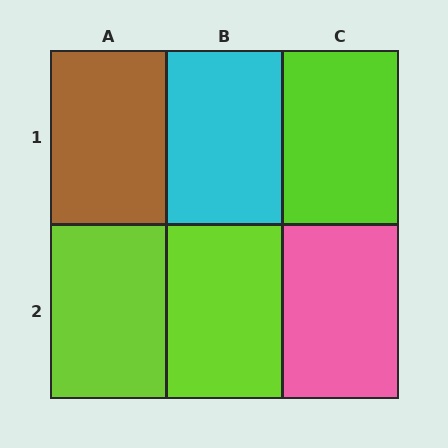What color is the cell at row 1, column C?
Lime.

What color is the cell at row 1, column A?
Brown.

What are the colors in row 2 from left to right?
Lime, lime, pink.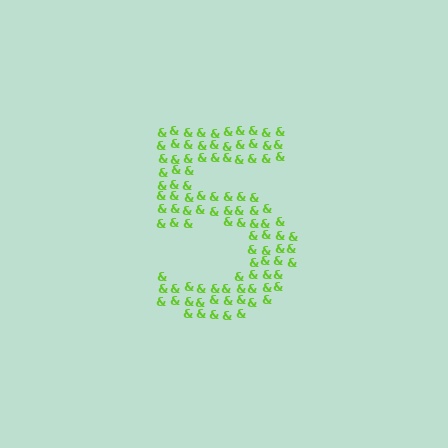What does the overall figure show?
The overall figure shows the digit 5.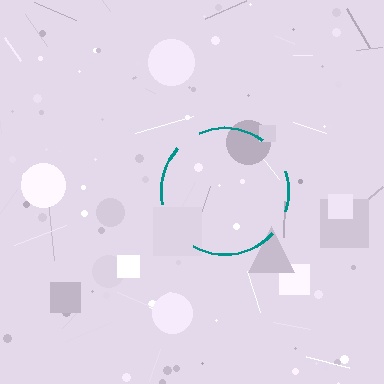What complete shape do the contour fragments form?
The contour fragments form a circle.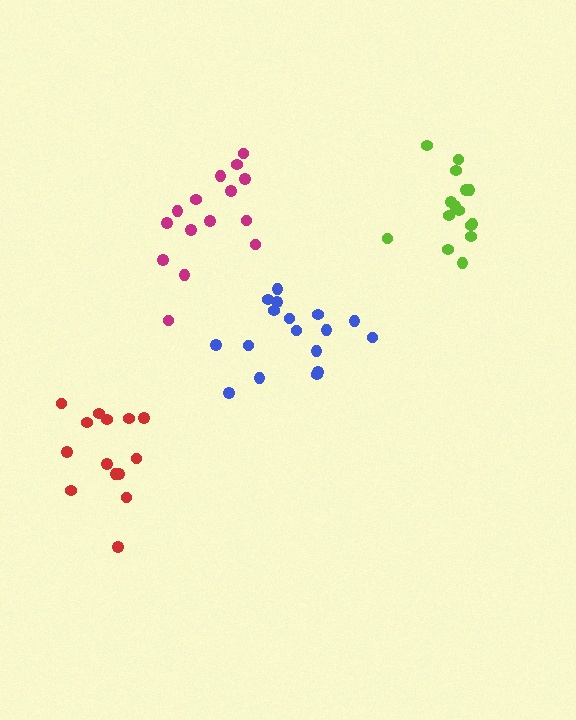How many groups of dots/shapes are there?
There are 4 groups.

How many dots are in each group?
Group 1: 15 dots, Group 2: 17 dots, Group 3: 14 dots, Group 4: 15 dots (61 total).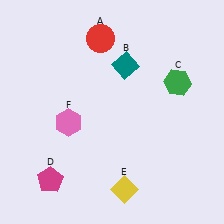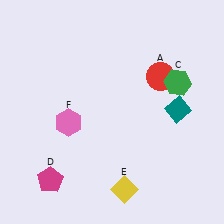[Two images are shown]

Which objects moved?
The objects that moved are: the red circle (A), the teal diamond (B).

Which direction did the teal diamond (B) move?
The teal diamond (B) moved right.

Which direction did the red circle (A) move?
The red circle (A) moved right.